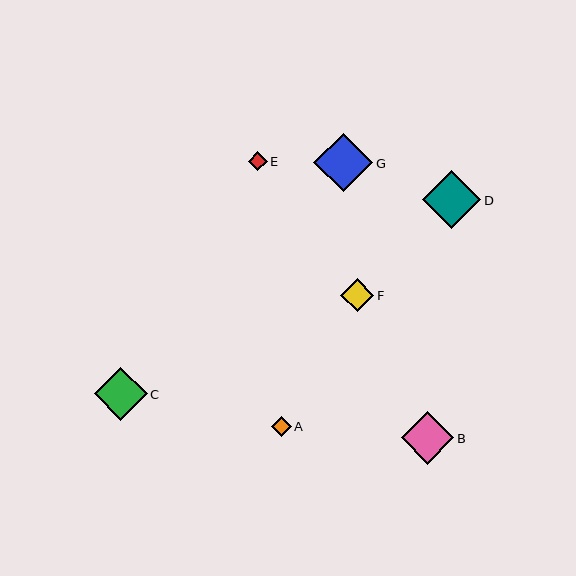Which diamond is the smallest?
Diamond E is the smallest with a size of approximately 19 pixels.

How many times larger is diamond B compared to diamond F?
Diamond B is approximately 1.6 times the size of diamond F.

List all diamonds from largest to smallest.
From largest to smallest: G, D, C, B, F, A, E.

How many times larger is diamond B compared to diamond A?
Diamond B is approximately 2.7 times the size of diamond A.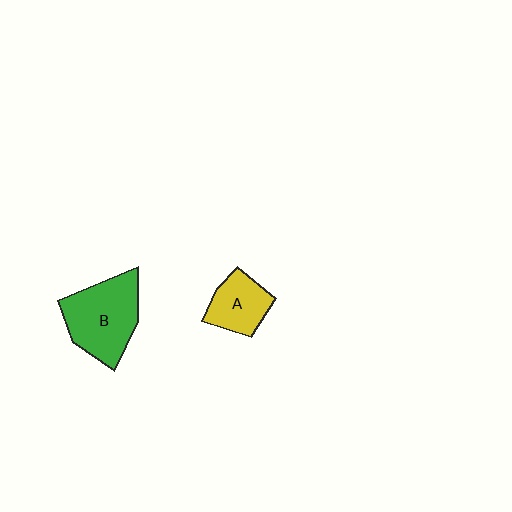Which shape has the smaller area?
Shape A (yellow).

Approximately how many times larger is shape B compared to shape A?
Approximately 1.7 times.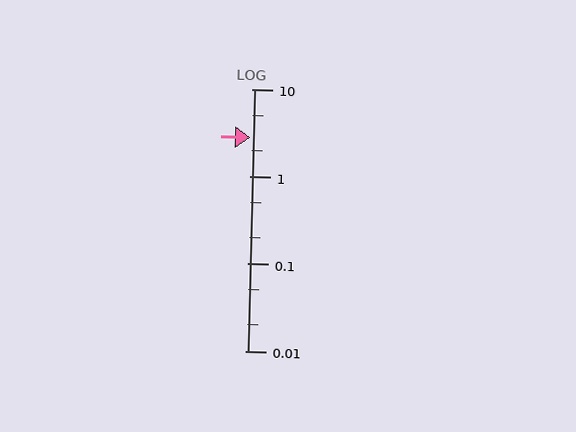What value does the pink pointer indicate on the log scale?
The pointer indicates approximately 2.8.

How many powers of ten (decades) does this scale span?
The scale spans 3 decades, from 0.01 to 10.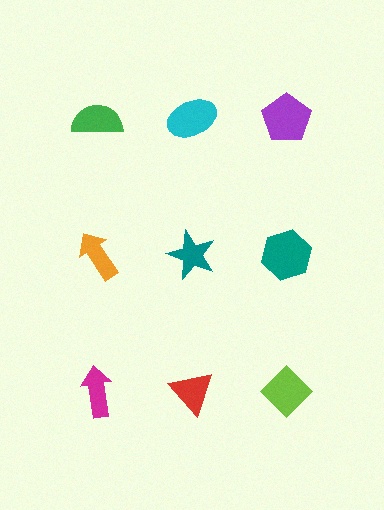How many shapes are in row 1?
3 shapes.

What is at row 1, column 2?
A cyan ellipse.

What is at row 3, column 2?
A red triangle.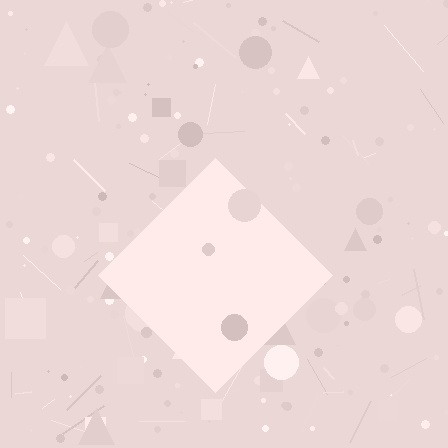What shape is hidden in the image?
A diamond is hidden in the image.